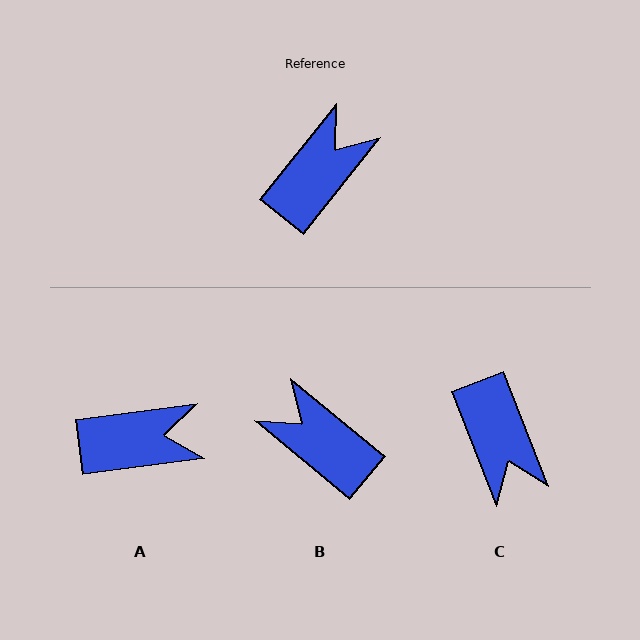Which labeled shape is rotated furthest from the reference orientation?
C, about 120 degrees away.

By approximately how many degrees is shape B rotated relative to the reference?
Approximately 89 degrees counter-clockwise.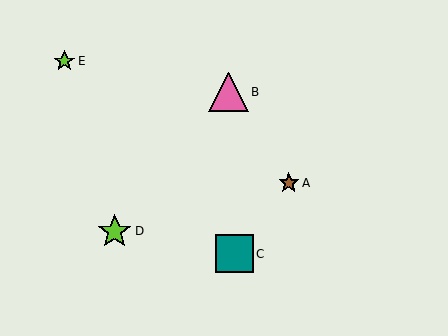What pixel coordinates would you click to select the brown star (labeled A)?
Click at (289, 183) to select the brown star A.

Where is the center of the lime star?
The center of the lime star is at (64, 61).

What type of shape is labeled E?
Shape E is a lime star.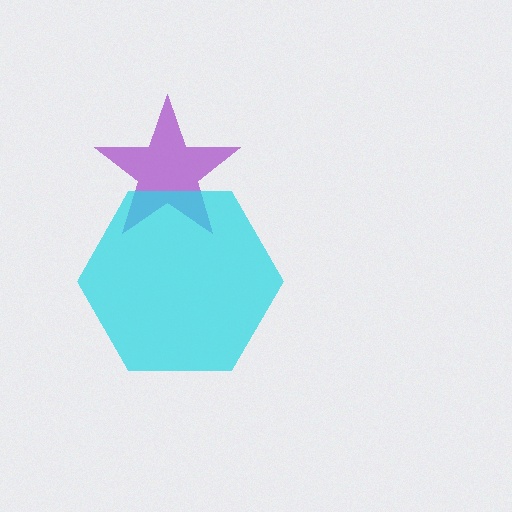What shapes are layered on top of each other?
The layered shapes are: a purple star, a cyan hexagon.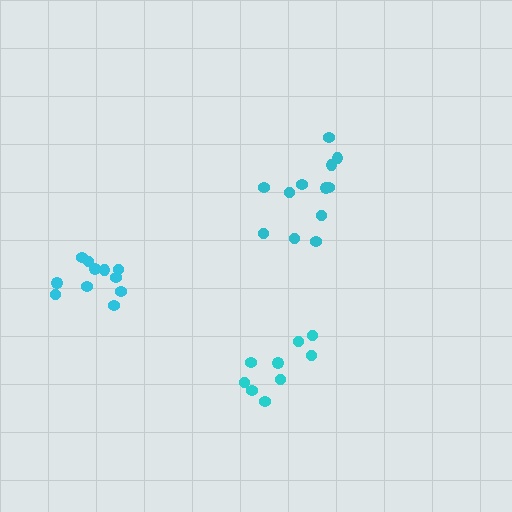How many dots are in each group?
Group 1: 11 dots, Group 2: 12 dots, Group 3: 9 dots (32 total).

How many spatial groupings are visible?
There are 3 spatial groupings.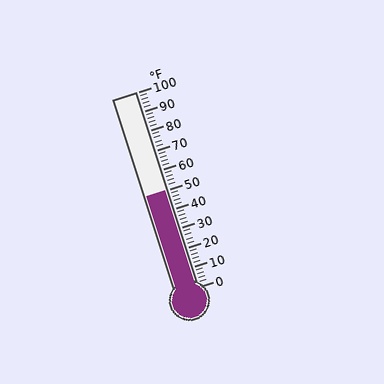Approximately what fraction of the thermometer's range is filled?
The thermometer is filled to approximately 50% of its range.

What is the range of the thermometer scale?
The thermometer scale ranges from 0°F to 100°F.